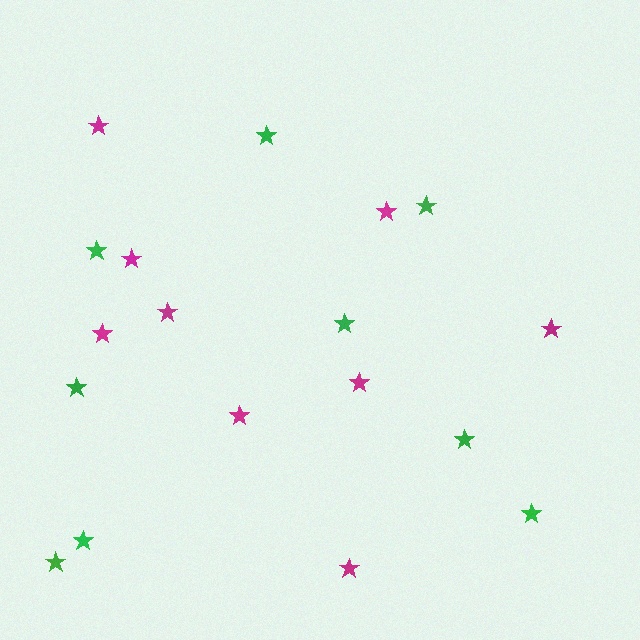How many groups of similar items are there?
There are 2 groups: one group of magenta stars (9) and one group of green stars (9).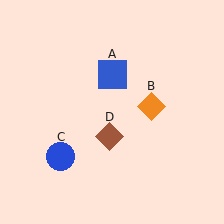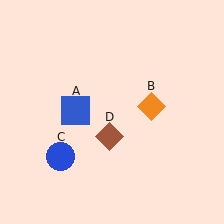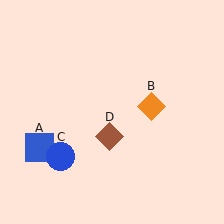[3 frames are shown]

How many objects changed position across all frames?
1 object changed position: blue square (object A).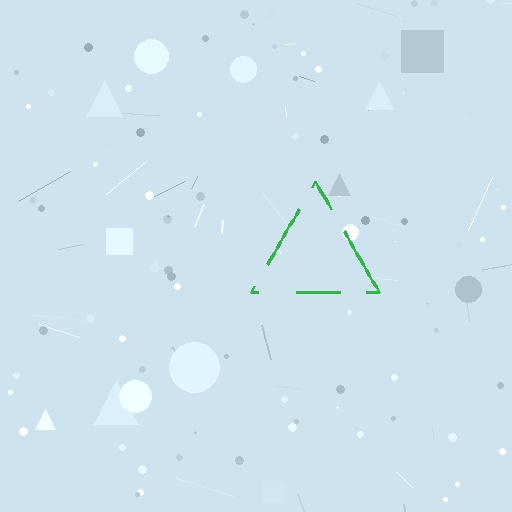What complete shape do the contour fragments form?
The contour fragments form a triangle.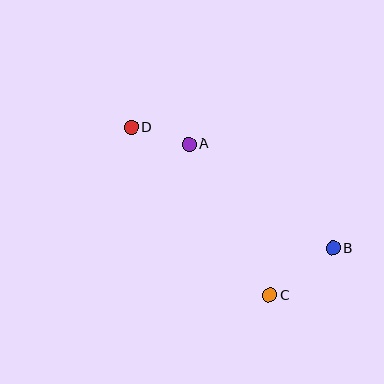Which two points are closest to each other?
Points A and D are closest to each other.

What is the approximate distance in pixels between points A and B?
The distance between A and B is approximately 177 pixels.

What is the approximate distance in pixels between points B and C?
The distance between B and C is approximately 79 pixels.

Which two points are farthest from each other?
Points B and D are farthest from each other.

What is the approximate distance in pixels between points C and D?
The distance between C and D is approximately 217 pixels.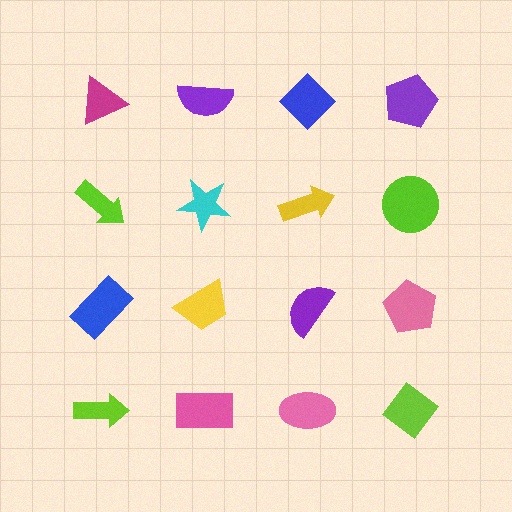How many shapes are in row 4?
4 shapes.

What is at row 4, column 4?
A lime diamond.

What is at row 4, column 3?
A pink ellipse.